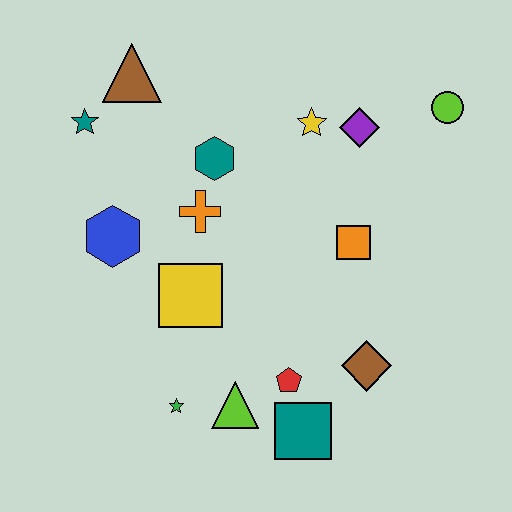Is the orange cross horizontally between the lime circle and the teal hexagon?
No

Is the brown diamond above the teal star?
No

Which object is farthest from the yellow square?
The lime circle is farthest from the yellow square.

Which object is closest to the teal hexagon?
The orange cross is closest to the teal hexagon.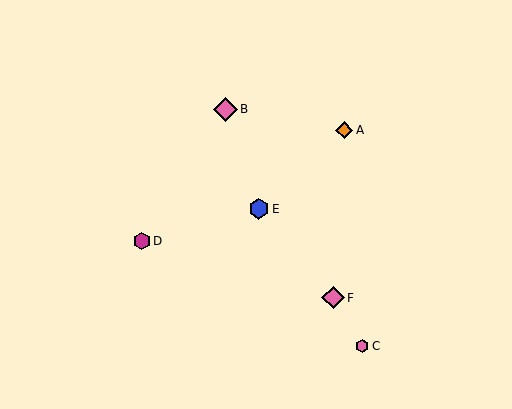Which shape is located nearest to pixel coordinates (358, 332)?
The pink hexagon (labeled C) at (362, 346) is nearest to that location.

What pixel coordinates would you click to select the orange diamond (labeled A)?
Click at (344, 130) to select the orange diamond A.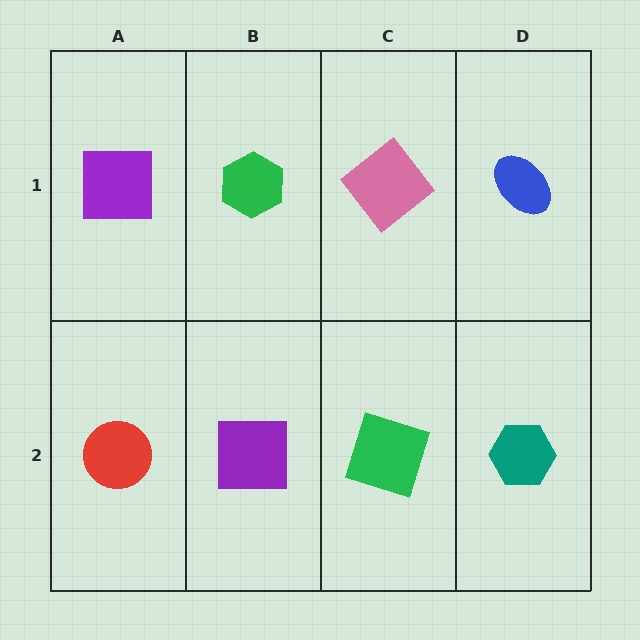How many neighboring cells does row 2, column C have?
3.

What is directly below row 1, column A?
A red circle.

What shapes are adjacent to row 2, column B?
A green hexagon (row 1, column B), a red circle (row 2, column A), a green square (row 2, column C).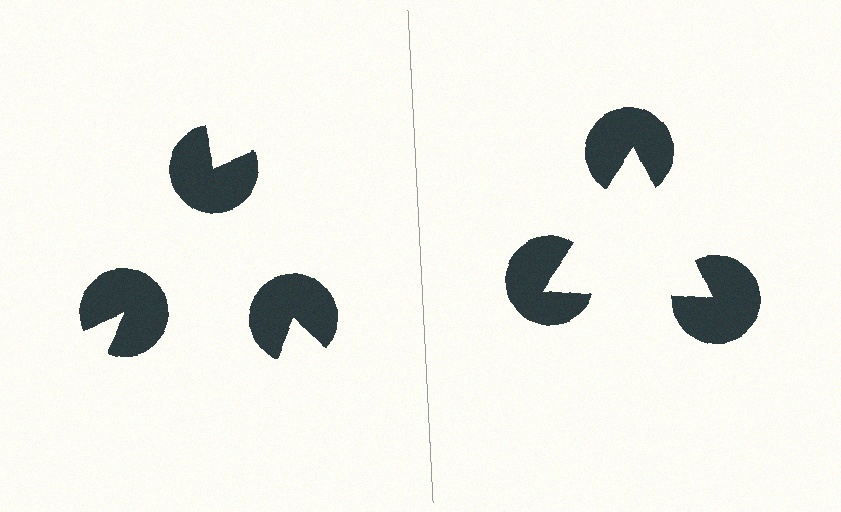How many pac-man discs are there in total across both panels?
6 — 3 on each side.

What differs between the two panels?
The pac-man discs are positioned identically on both sides; only the wedge orientations differ. On the right they align to a triangle; on the left they are misaligned.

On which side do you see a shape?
An illusory triangle appears on the right side. On the left side the wedge cuts are rotated, so no coherent shape forms.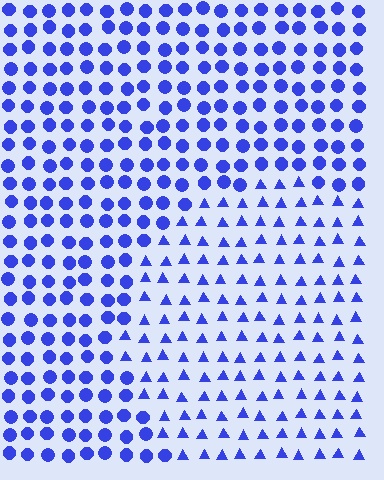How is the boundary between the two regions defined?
The boundary is defined by a change in element shape: triangles inside vs. circles outside. All elements share the same color and spacing.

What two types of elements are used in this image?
The image uses triangles inside the circle region and circles outside it.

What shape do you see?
I see a circle.